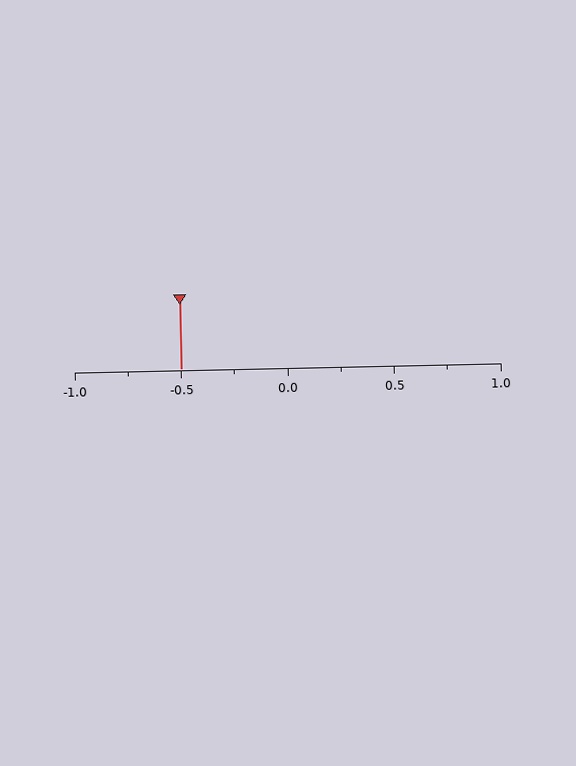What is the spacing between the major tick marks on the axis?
The major ticks are spaced 0.5 apart.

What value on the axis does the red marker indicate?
The marker indicates approximately -0.5.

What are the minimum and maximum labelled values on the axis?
The axis runs from -1.0 to 1.0.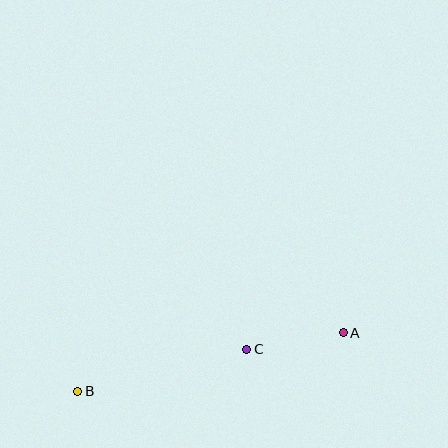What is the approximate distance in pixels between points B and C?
The distance between B and C is approximately 174 pixels.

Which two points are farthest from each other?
Points A and B are farthest from each other.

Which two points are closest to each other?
Points A and C are closest to each other.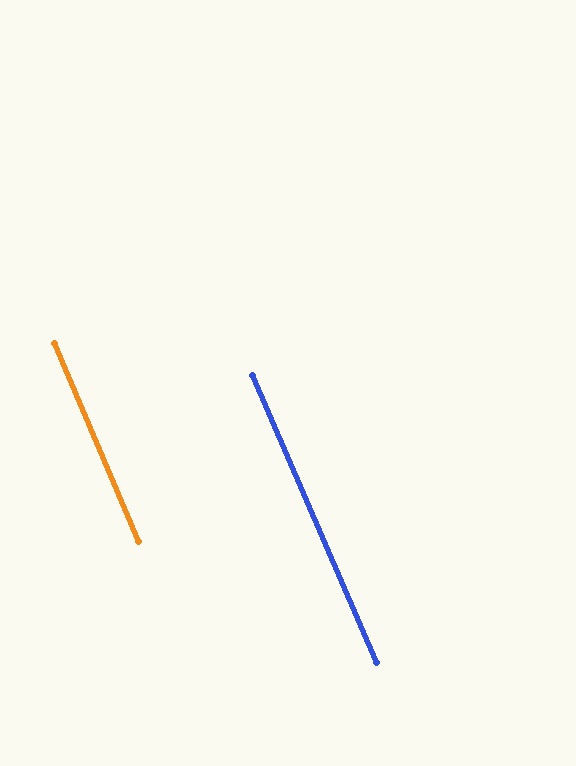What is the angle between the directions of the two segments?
Approximately 0 degrees.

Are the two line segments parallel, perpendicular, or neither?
Parallel — their directions differ by only 0.4°.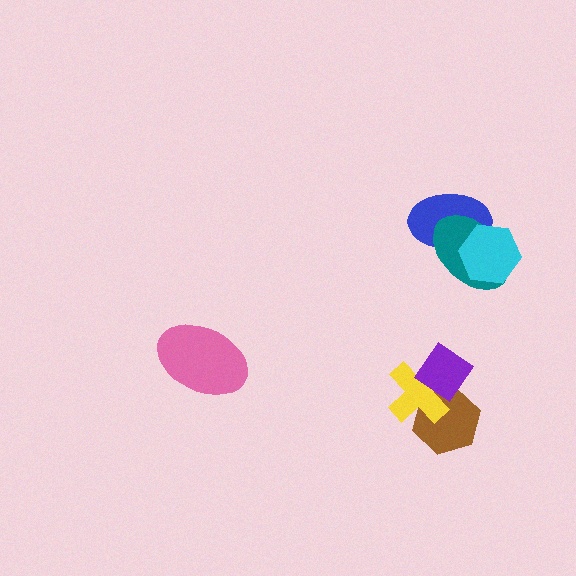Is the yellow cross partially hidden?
Yes, it is partially covered by another shape.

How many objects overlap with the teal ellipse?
2 objects overlap with the teal ellipse.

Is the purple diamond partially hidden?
No, no other shape covers it.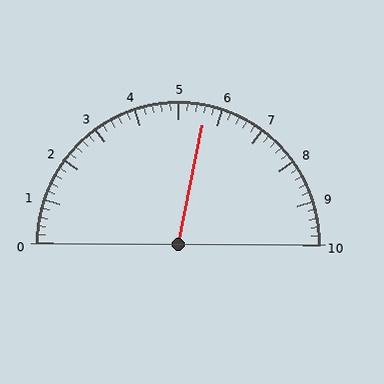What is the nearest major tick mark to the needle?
The nearest major tick mark is 6.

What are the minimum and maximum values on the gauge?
The gauge ranges from 0 to 10.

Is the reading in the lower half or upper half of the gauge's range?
The reading is in the upper half of the range (0 to 10).